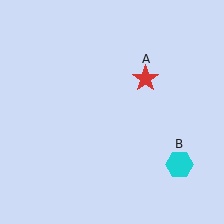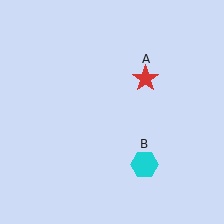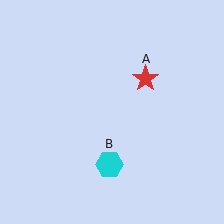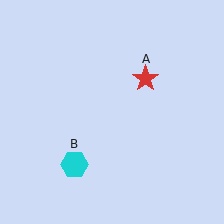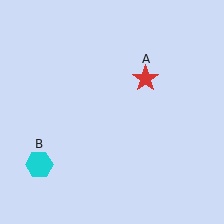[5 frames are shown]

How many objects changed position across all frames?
1 object changed position: cyan hexagon (object B).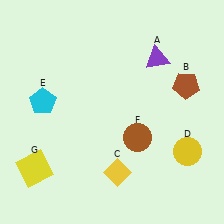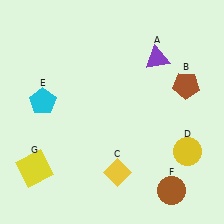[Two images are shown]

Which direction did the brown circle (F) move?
The brown circle (F) moved down.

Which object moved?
The brown circle (F) moved down.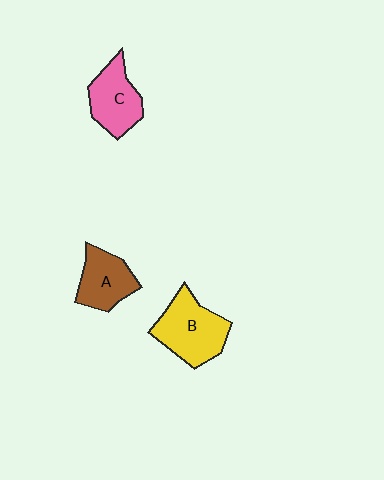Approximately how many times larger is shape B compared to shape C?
Approximately 1.3 times.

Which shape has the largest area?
Shape B (yellow).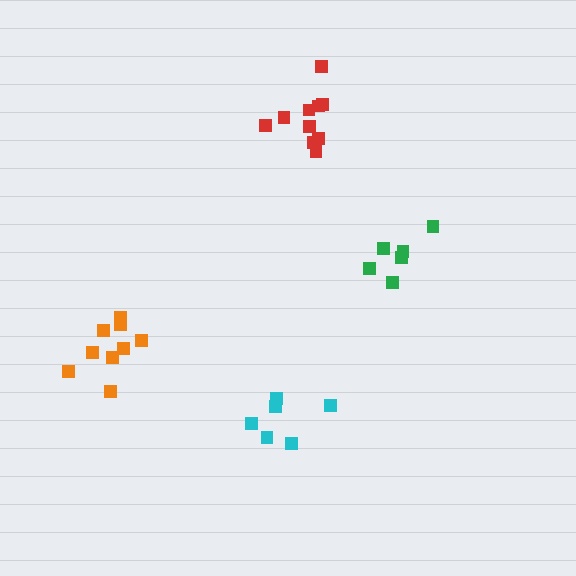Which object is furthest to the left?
The orange cluster is leftmost.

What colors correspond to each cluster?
The clusters are colored: cyan, red, green, orange.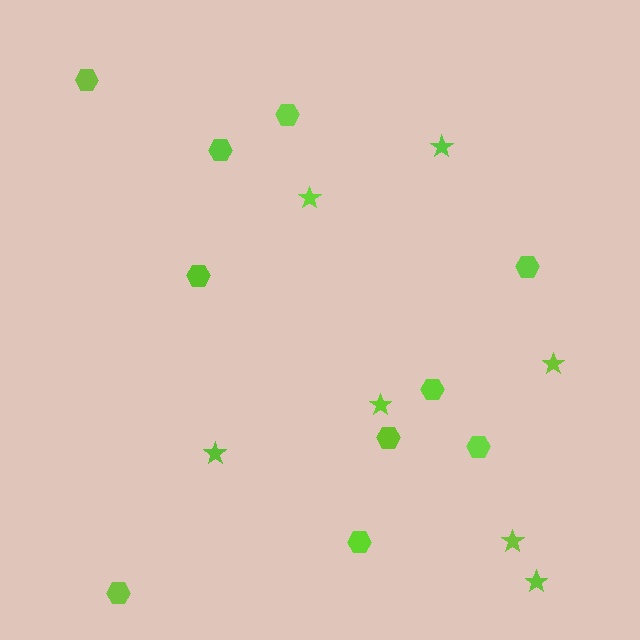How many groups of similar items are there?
There are 2 groups: one group of stars (7) and one group of hexagons (10).